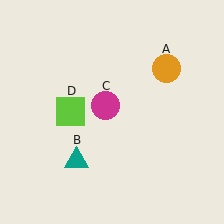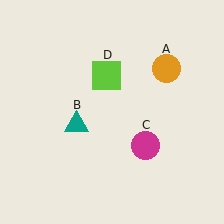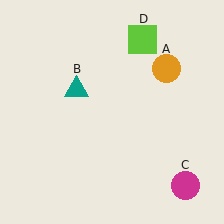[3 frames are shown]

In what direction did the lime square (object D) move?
The lime square (object D) moved up and to the right.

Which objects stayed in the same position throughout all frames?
Orange circle (object A) remained stationary.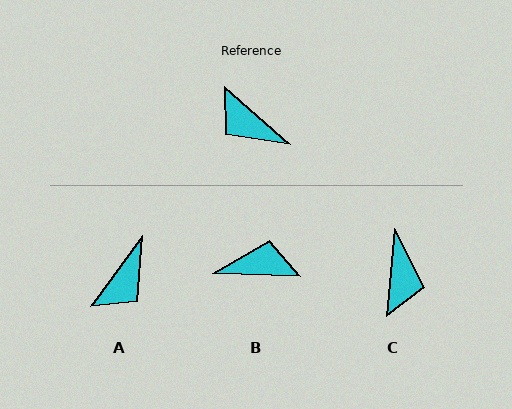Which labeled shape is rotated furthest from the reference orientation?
B, about 141 degrees away.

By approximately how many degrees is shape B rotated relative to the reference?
Approximately 141 degrees clockwise.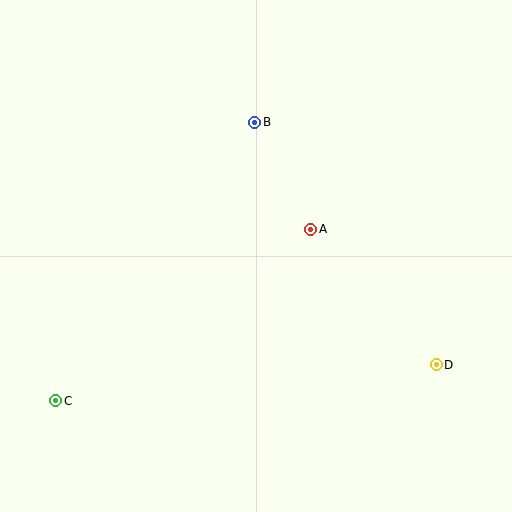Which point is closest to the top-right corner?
Point B is closest to the top-right corner.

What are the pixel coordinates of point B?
Point B is at (255, 122).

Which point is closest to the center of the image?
Point A at (311, 229) is closest to the center.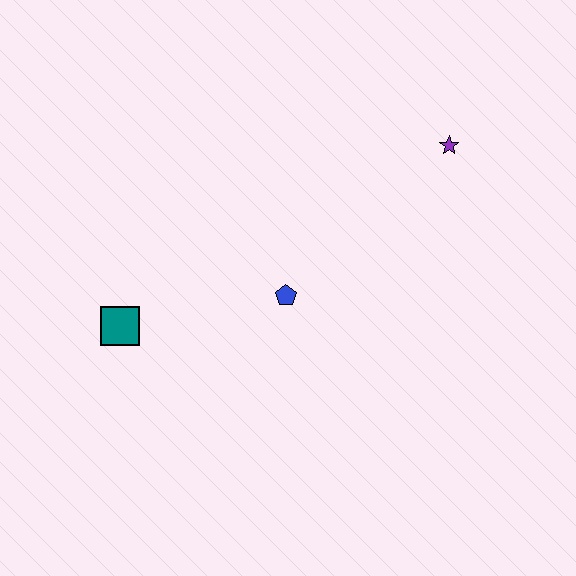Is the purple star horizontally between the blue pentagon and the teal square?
No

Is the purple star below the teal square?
No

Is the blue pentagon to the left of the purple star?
Yes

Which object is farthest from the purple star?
The teal square is farthest from the purple star.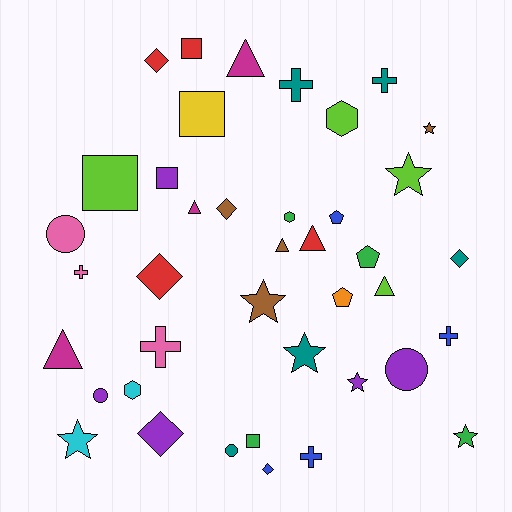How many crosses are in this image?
There are 6 crosses.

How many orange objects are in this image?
There is 1 orange object.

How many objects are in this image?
There are 40 objects.